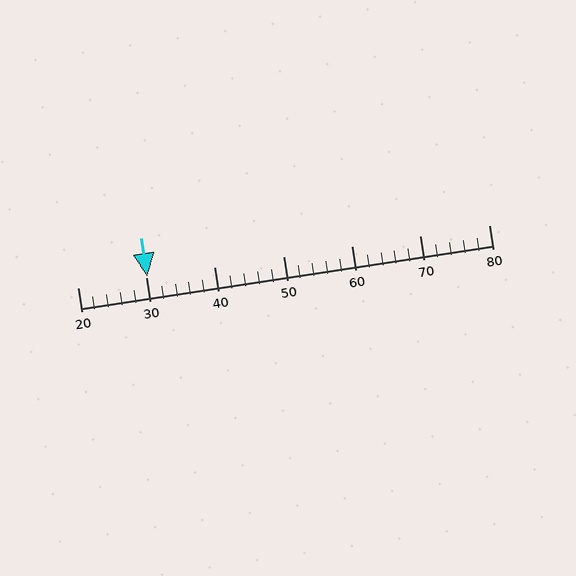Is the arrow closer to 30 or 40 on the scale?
The arrow is closer to 30.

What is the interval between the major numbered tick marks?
The major tick marks are spaced 10 units apart.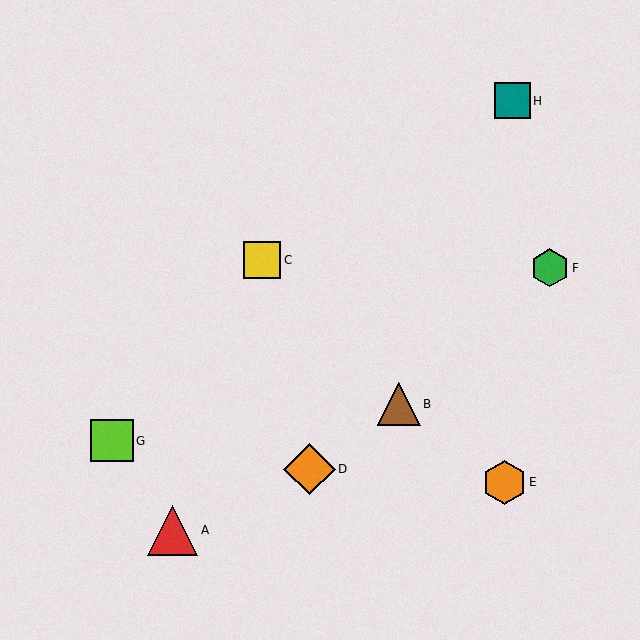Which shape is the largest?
The orange diamond (labeled D) is the largest.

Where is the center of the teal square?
The center of the teal square is at (513, 101).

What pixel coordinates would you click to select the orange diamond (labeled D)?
Click at (310, 469) to select the orange diamond D.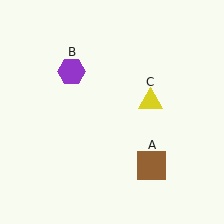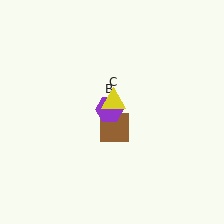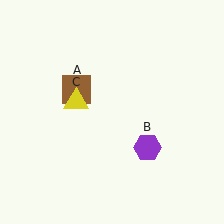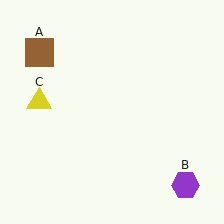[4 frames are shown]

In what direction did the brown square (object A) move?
The brown square (object A) moved up and to the left.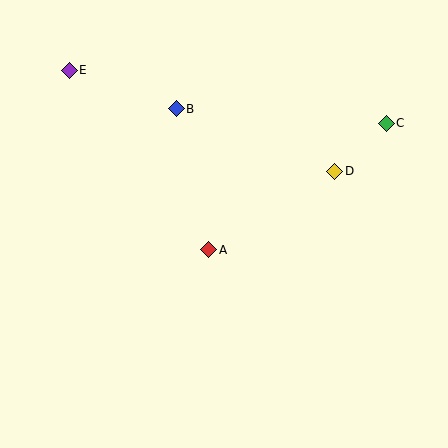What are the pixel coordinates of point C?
Point C is at (387, 123).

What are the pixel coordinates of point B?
Point B is at (176, 109).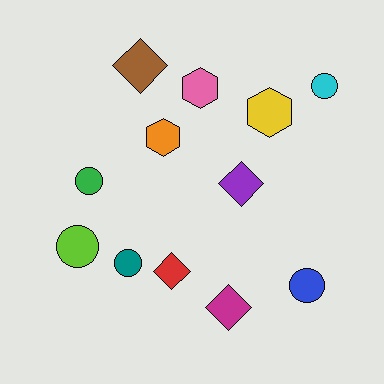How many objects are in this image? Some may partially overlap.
There are 12 objects.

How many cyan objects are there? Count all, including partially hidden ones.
There is 1 cyan object.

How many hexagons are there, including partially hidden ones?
There are 3 hexagons.